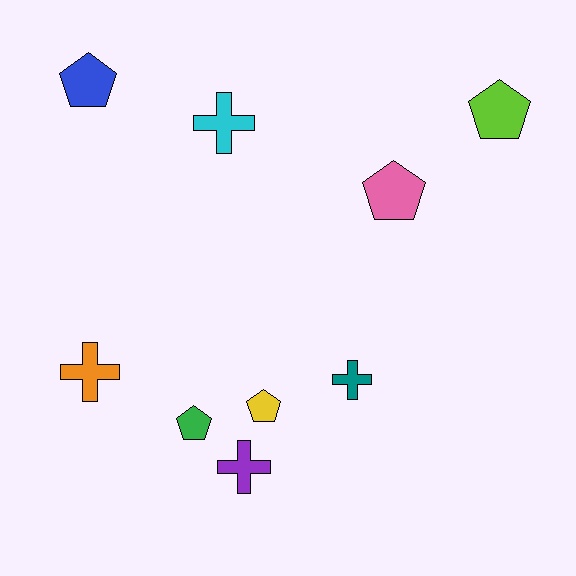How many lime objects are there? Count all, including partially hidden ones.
There is 1 lime object.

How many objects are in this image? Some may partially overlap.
There are 9 objects.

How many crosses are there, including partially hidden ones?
There are 4 crosses.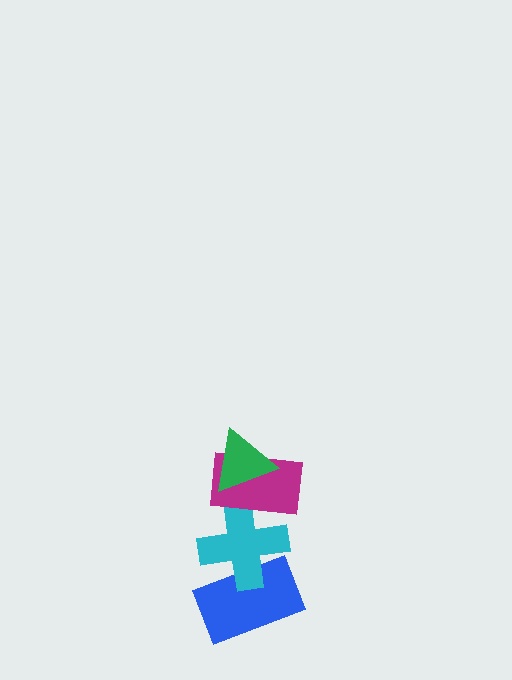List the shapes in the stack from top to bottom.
From top to bottom: the green triangle, the magenta rectangle, the cyan cross, the blue rectangle.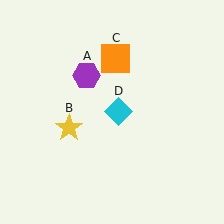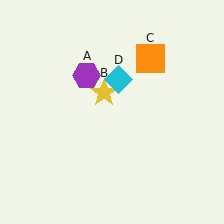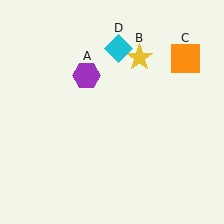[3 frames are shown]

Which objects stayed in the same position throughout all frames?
Purple hexagon (object A) remained stationary.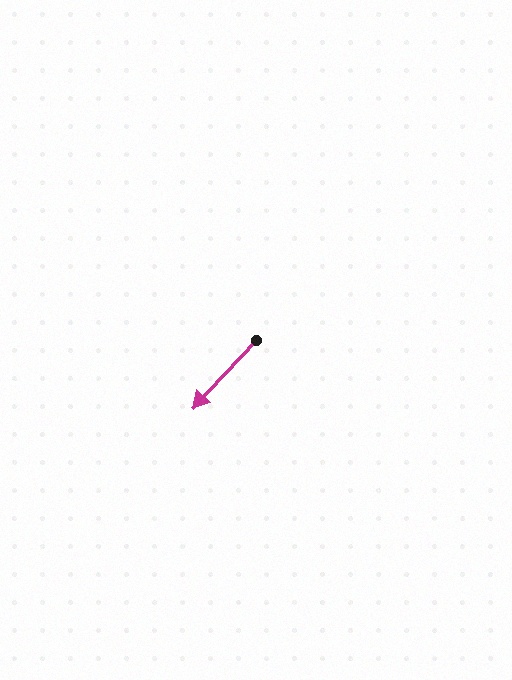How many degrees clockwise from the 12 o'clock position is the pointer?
Approximately 223 degrees.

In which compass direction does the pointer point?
Southwest.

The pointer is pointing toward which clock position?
Roughly 7 o'clock.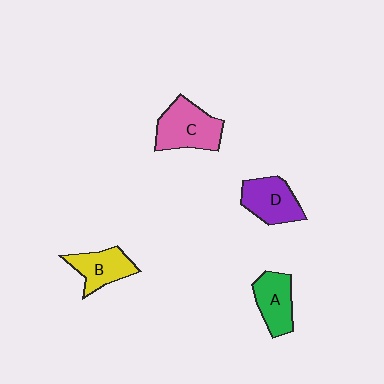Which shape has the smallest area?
Shape A (green).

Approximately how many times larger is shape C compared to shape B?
Approximately 1.4 times.